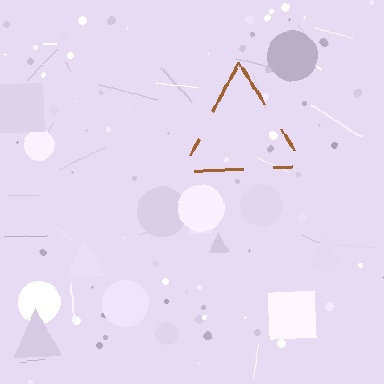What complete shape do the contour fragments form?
The contour fragments form a triangle.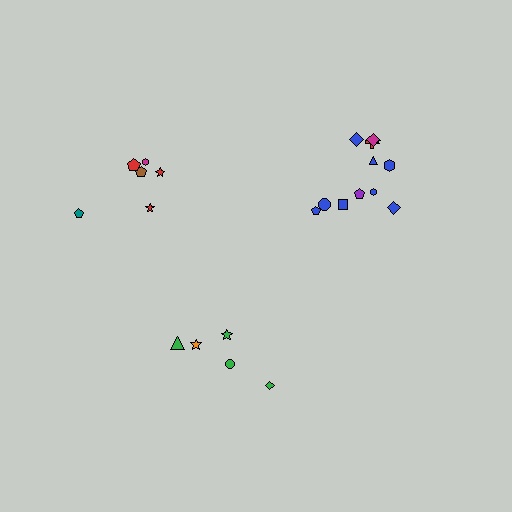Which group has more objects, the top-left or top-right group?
The top-right group.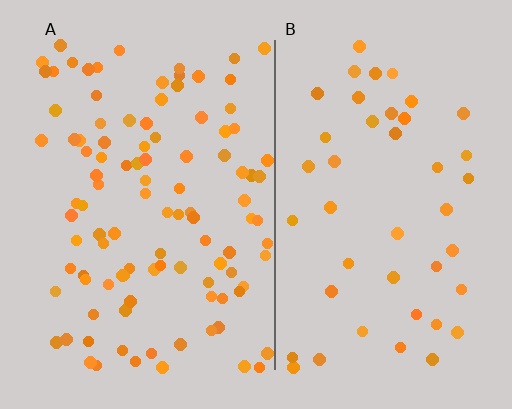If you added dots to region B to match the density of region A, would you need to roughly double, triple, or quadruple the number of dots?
Approximately double.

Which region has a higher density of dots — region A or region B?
A (the left).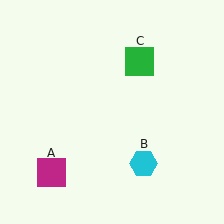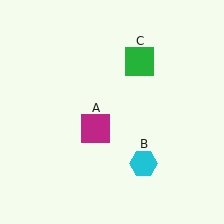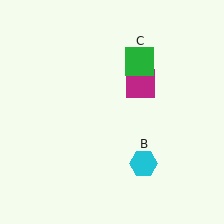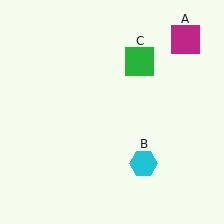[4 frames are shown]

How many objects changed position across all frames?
1 object changed position: magenta square (object A).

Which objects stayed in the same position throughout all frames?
Cyan hexagon (object B) and green square (object C) remained stationary.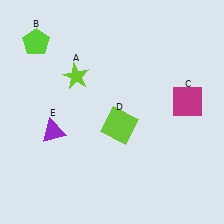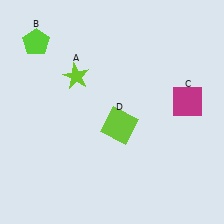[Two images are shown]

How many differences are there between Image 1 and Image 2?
There is 1 difference between the two images.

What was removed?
The purple triangle (E) was removed in Image 2.